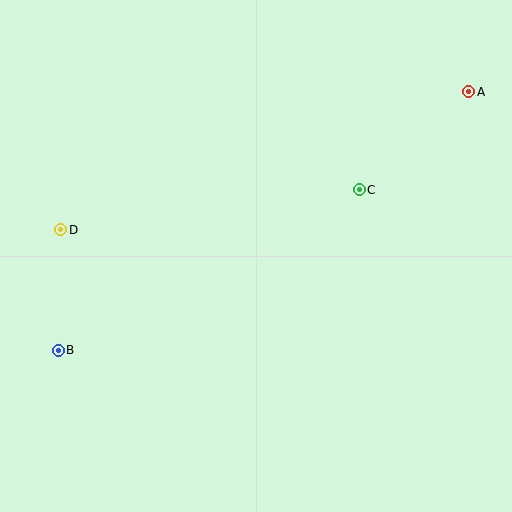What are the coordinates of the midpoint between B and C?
The midpoint between B and C is at (209, 270).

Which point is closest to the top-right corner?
Point A is closest to the top-right corner.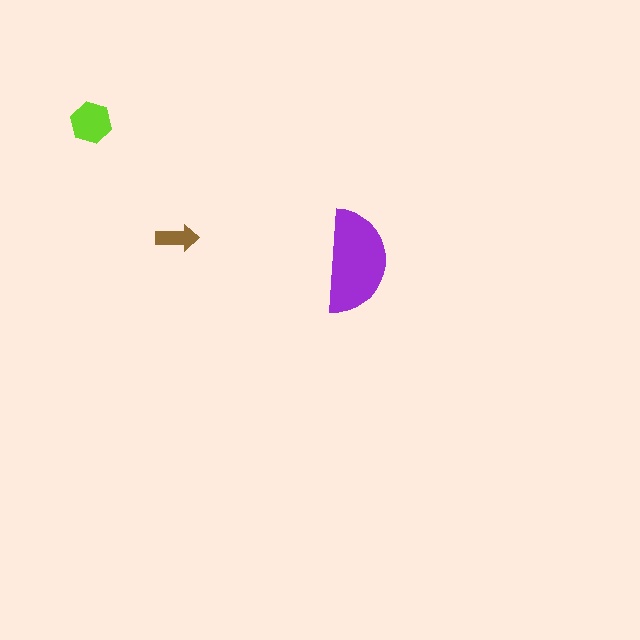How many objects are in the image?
There are 3 objects in the image.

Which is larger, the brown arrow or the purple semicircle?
The purple semicircle.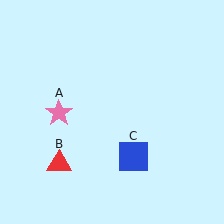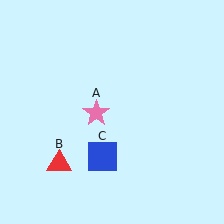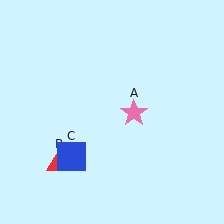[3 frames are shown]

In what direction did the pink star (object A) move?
The pink star (object A) moved right.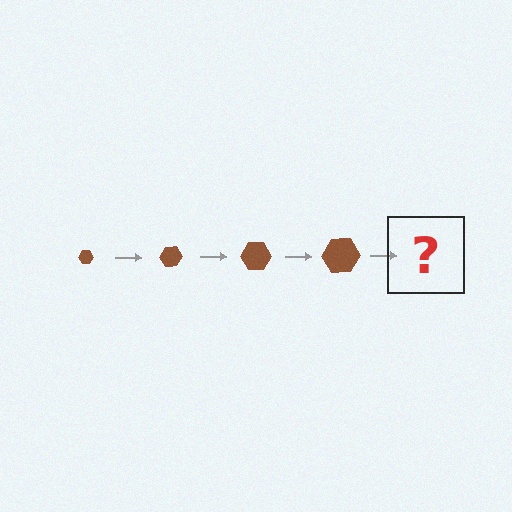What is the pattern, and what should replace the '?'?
The pattern is that the hexagon gets progressively larger each step. The '?' should be a brown hexagon, larger than the previous one.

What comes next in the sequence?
The next element should be a brown hexagon, larger than the previous one.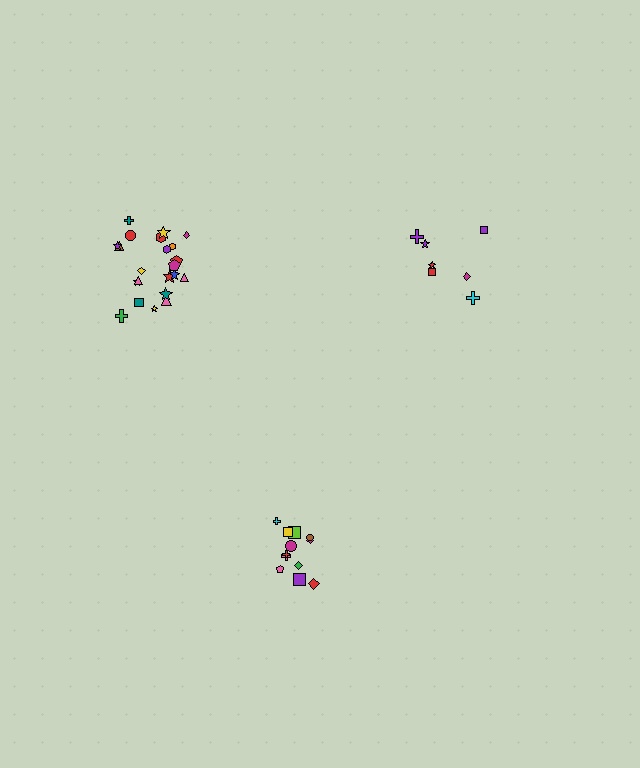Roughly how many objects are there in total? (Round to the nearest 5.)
Roughly 40 objects in total.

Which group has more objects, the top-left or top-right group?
The top-left group.